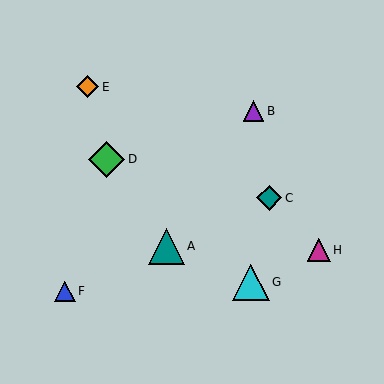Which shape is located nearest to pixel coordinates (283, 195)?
The teal diamond (labeled C) at (269, 198) is nearest to that location.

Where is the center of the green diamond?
The center of the green diamond is at (107, 159).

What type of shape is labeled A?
Shape A is a teal triangle.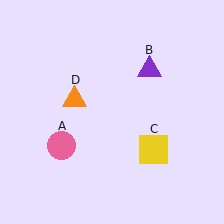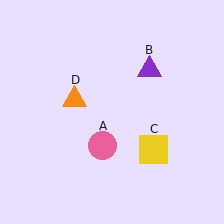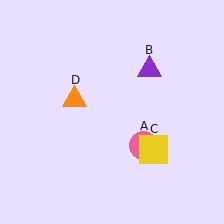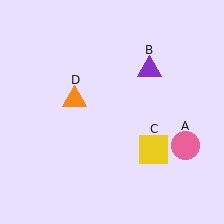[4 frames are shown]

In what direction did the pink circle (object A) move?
The pink circle (object A) moved right.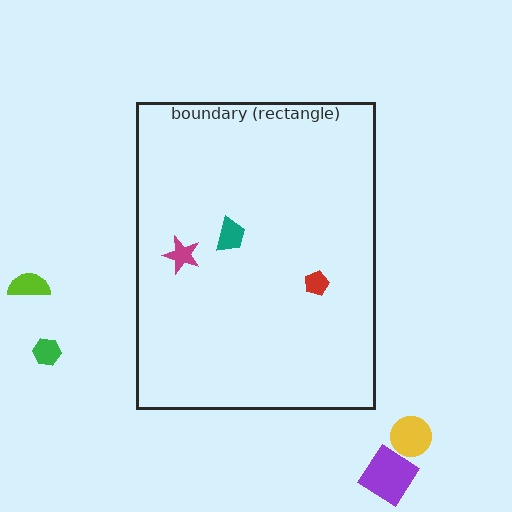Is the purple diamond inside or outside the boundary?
Outside.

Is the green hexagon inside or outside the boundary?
Outside.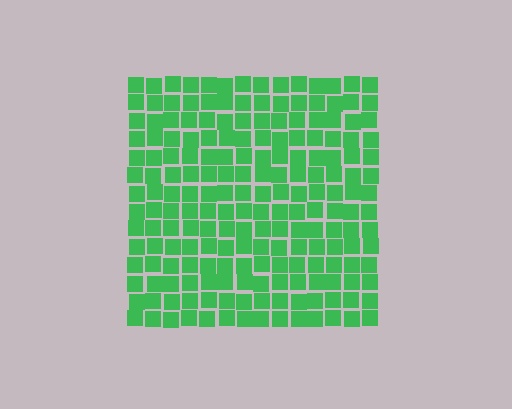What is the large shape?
The large shape is a square.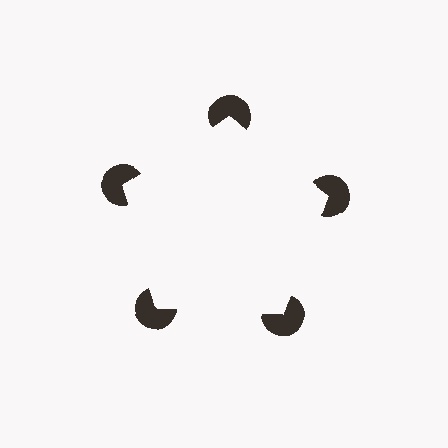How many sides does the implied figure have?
5 sides.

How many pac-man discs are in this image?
There are 5 — one at each vertex of the illusory pentagon.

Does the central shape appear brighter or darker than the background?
It typically appears slightly brighter than the background, even though no actual brightness change is drawn.